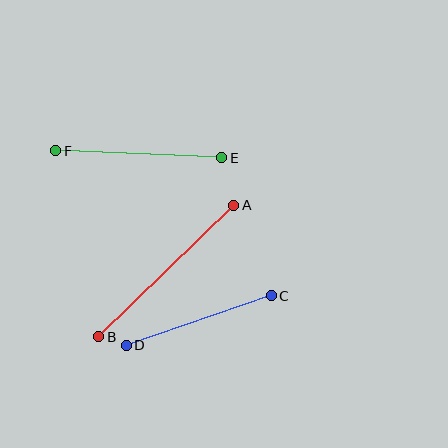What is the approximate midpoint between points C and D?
The midpoint is at approximately (199, 321) pixels.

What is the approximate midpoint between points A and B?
The midpoint is at approximately (166, 271) pixels.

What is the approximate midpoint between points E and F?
The midpoint is at approximately (139, 154) pixels.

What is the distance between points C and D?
The distance is approximately 153 pixels.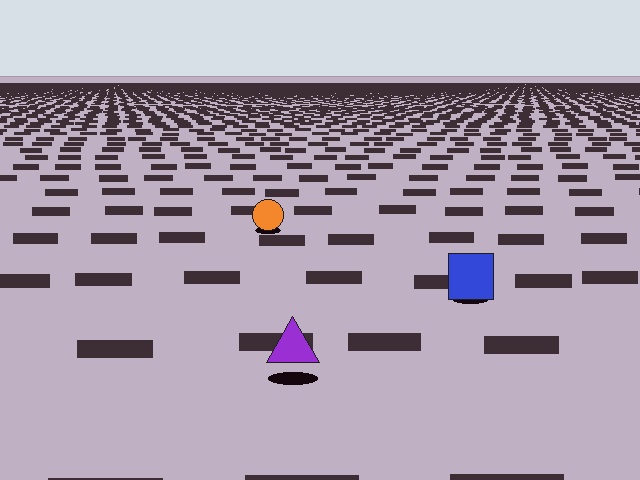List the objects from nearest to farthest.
From nearest to farthest: the purple triangle, the blue square, the orange circle.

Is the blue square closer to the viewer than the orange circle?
Yes. The blue square is closer — you can tell from the texture gradient: the ground texture is coarser near it.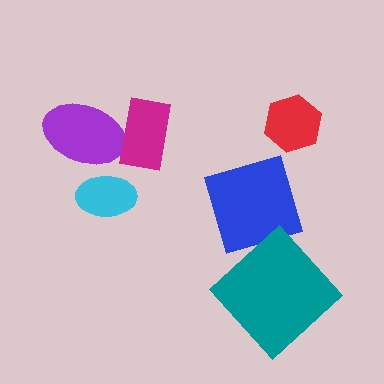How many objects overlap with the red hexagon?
0 objects overlap with the red hexagon.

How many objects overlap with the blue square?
0 objects overlap with the blue square.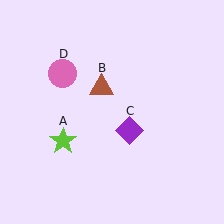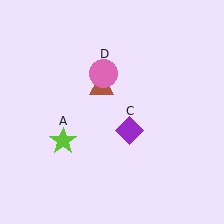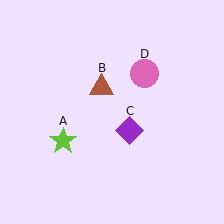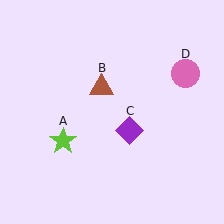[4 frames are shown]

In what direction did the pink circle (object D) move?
The pink circle (object D) moved right.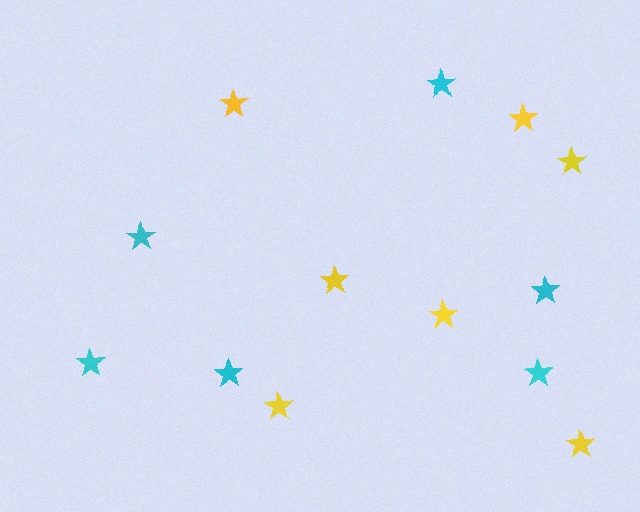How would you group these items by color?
There are 2 groups: one group of cyan stars (6) and one group of yellow stars (7).